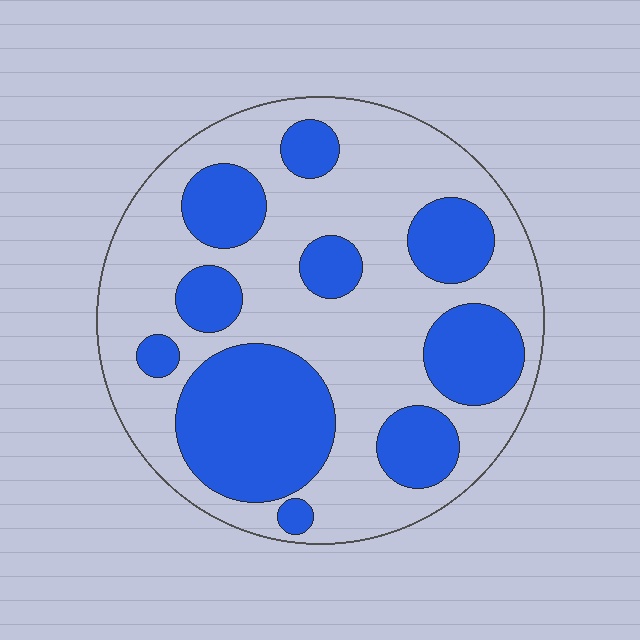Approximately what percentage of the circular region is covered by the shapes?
Approximately 35%.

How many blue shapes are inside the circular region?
10.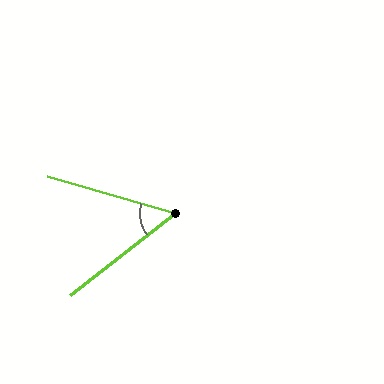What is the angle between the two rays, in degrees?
Approximately 54 degrees.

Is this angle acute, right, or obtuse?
It is acute.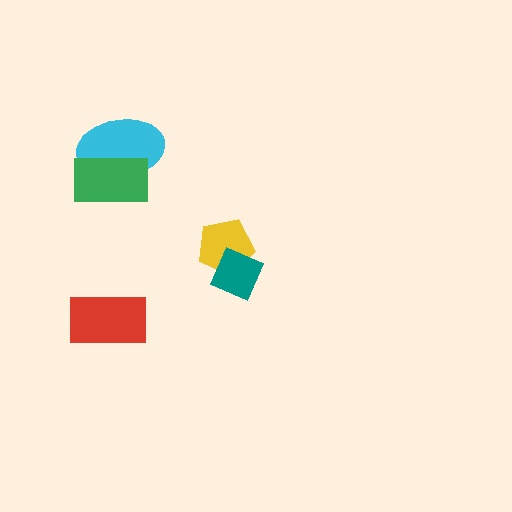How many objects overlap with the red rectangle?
0 objects overlap with the red rectangle.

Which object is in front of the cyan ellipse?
The green rectangle is in front of the cyan ellipse.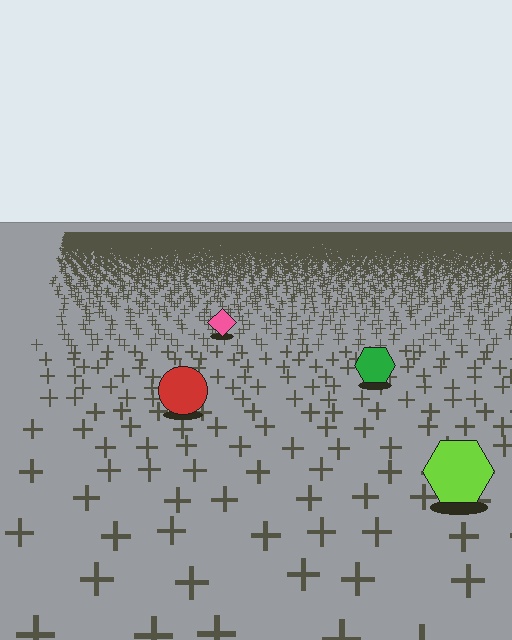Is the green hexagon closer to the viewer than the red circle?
No. The red circle is closer — you can tell from the texture gradient: the ground texture is coarser near it.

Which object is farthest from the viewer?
The pink diamond is farthest from the viewer. It appears smaller and the ground texture around it is denser.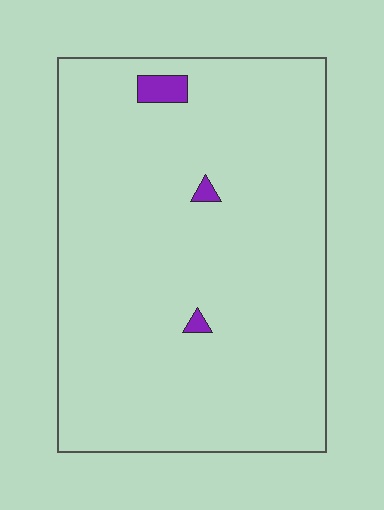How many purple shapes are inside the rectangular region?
3.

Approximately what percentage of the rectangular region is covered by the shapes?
Approximately 0%.